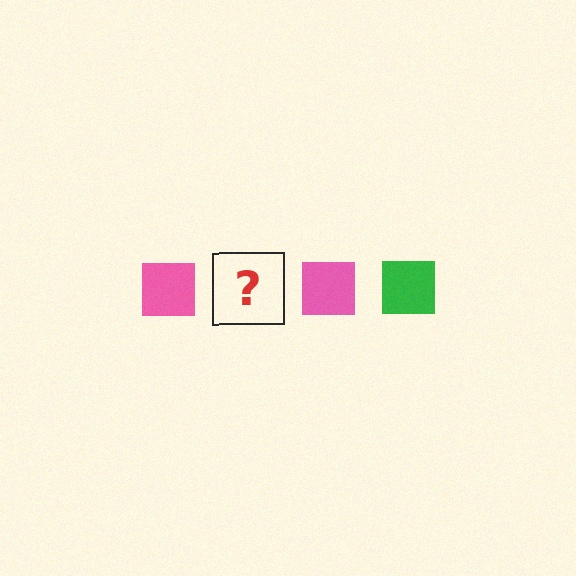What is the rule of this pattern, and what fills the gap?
The rule is that the pattern cycles through pink, green squares. The gap should be filled with a green square.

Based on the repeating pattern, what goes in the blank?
The blank should be a green square.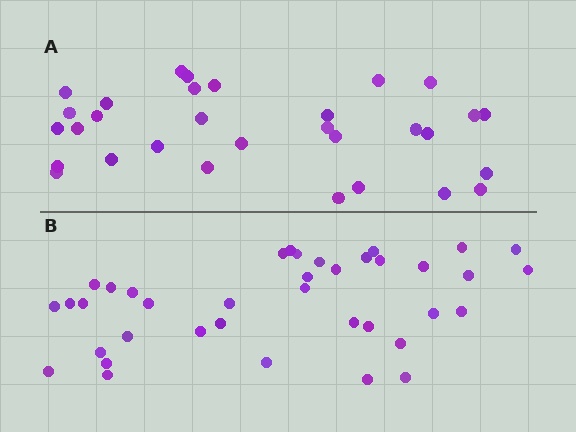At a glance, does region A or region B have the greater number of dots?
Region B (the bottom region) has more dots.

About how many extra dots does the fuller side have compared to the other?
Region B has roughly 8 or so more dots than region A.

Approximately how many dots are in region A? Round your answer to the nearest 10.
About 30 dots. (The exact count is 31, which rounds to 30.)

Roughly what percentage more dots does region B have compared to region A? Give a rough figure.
About 25% more.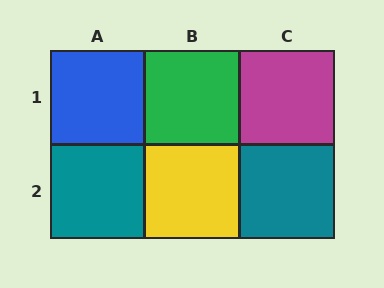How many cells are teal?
2 cells are teal.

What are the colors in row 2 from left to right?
Teal, yellow, teal.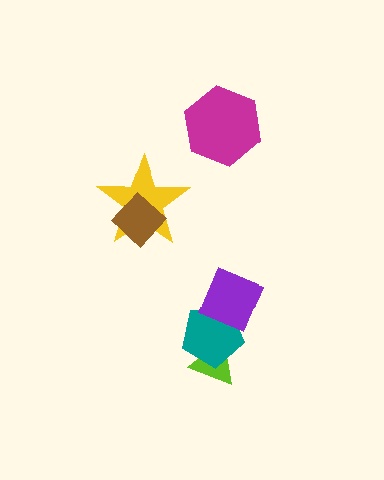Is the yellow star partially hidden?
Yes, it is partially covered by another shape.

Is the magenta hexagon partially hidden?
No, no other shape covers it.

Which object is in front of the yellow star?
The brown diamond is in front of the yellow star.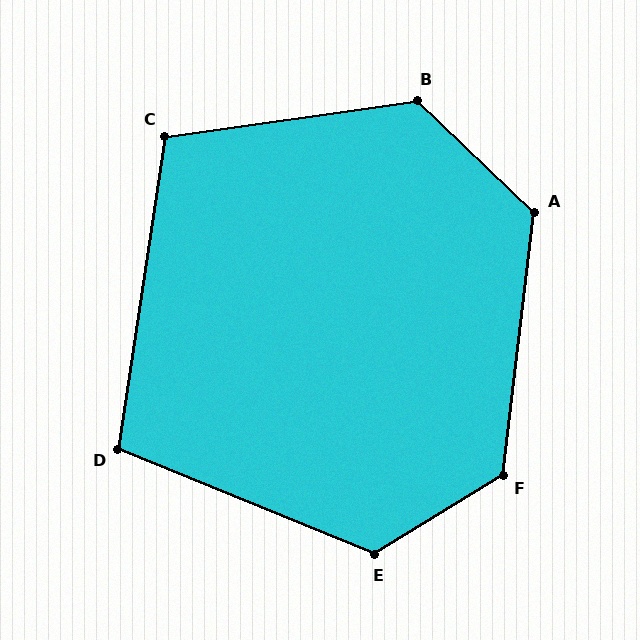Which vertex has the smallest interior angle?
D, at approximately 104 degrees.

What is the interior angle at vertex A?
Approximately 127 degrees (obtuse).